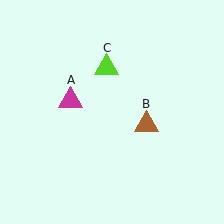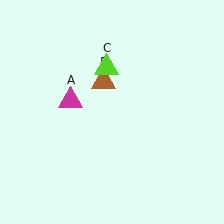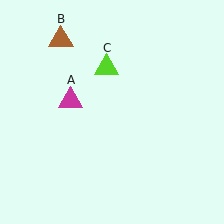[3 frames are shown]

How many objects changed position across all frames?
1 object changed position: brown triangle (object B).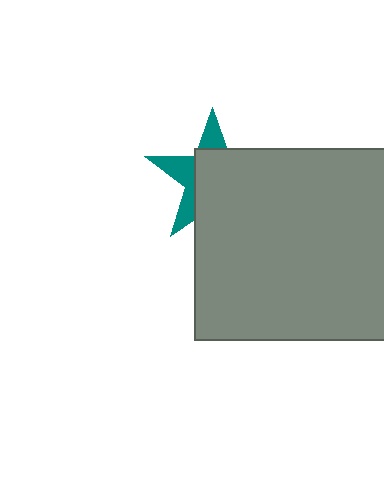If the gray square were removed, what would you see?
You would see the complete teal star.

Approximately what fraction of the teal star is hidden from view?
Roughly 65% of the teal star is hidden behind the gray square.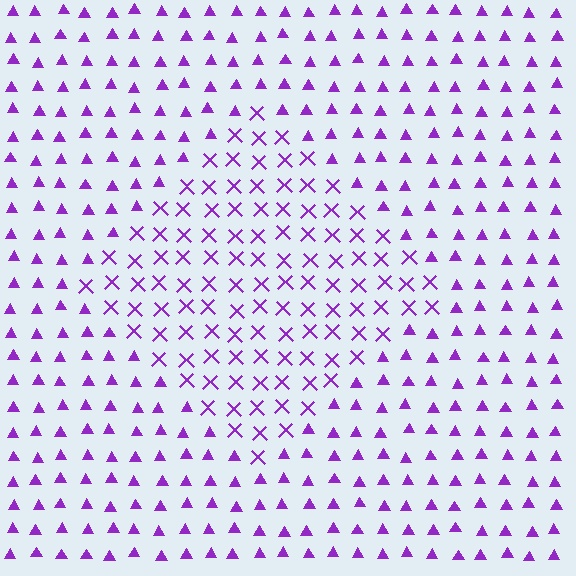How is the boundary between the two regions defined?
The boundary is defined by a change in element shape: X marks inside vs. triangles outside. All elements share the same color and spacing.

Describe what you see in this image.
The image is filled with small purple elements arranged in a uniform grid. A diamond-shaped region contains X marks, while the surrounding area contains triangles. The boundary is defined purely by the change in element shape.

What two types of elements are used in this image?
The image uses X marks inside the diamond region and triangles outside it.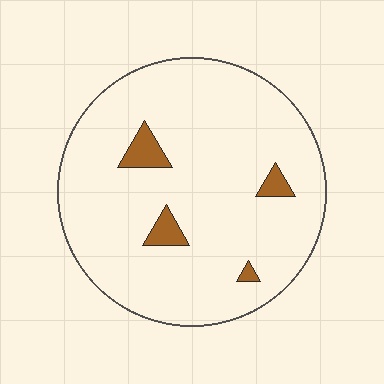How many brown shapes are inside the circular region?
4.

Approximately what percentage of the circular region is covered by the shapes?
Approximately 5%.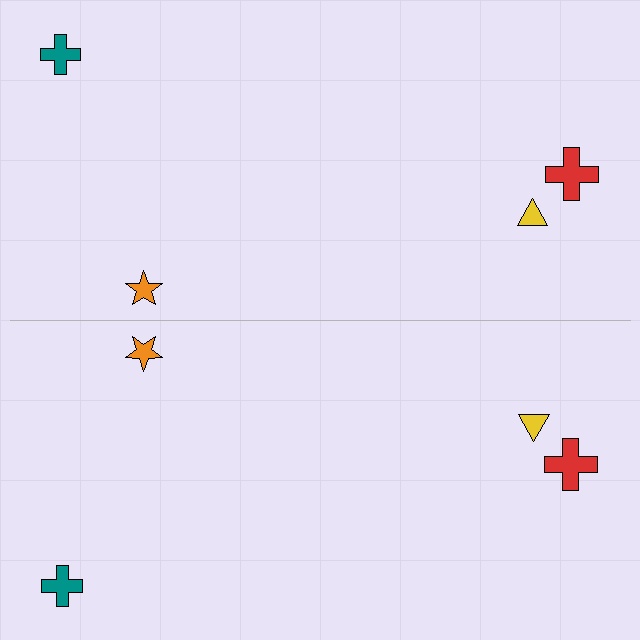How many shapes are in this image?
There are 8 shapes in this image.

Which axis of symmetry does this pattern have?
The pattern has a horizontal axis of symmetry running through the center of the image.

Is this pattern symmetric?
Yes, this pattern has bilateral (reflection) symmetry.